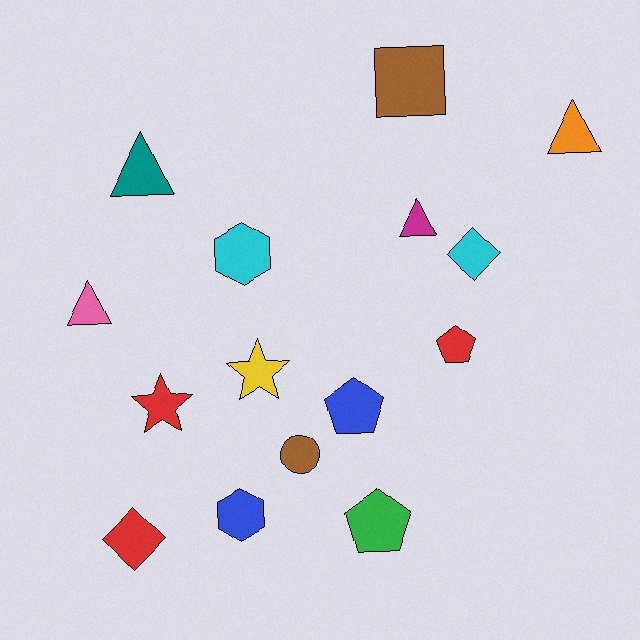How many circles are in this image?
There is 1 circle.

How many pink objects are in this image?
There is 1 pink object.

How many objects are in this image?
There are 15 objects.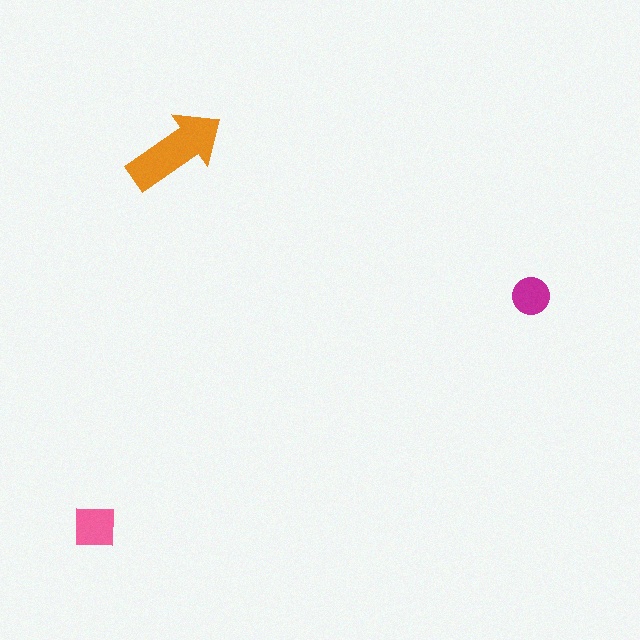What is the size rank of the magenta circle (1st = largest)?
3rd.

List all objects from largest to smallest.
The orange arrow, the pink square, the magenta circle.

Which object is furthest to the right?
The magenta circle is rightmost.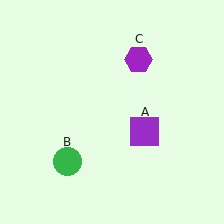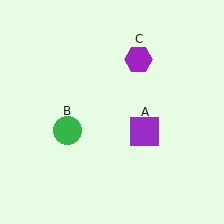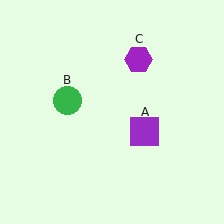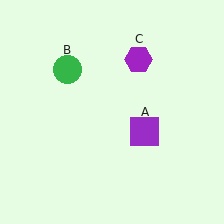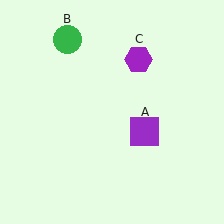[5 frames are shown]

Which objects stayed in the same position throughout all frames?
Purple square (object A) and purple hexagon (object C) remained stationary.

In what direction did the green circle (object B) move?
The green circle (object B) moved up.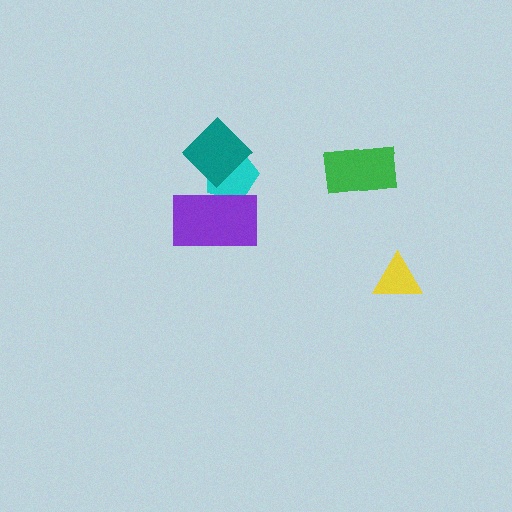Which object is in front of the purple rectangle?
The teal diamond is in front of the purple rectangle.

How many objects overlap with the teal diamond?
2 objects overlap with the teal diamond.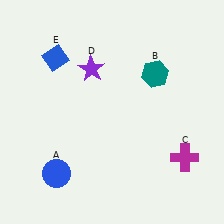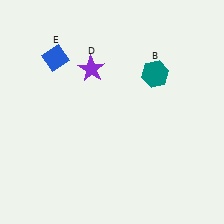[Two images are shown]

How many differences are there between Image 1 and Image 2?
There are 2 differences between the two images.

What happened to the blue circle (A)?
The blue circle (A) was removed in Image 2. It was in the bottom-left area of Image 1.